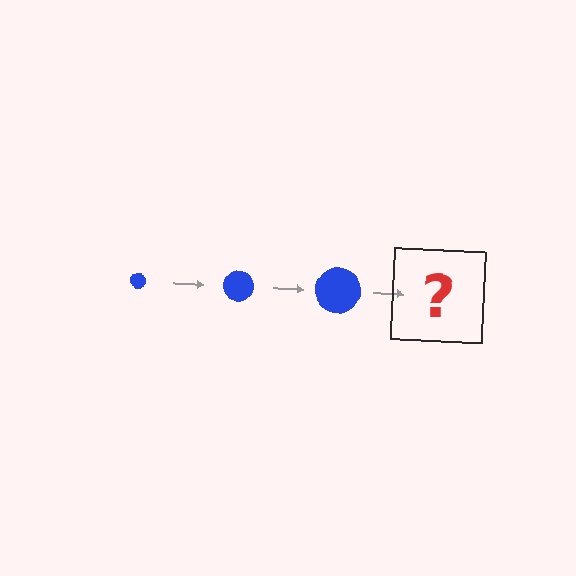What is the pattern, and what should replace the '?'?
The pattern is that the circle gets progressively larger each step. The '?' should be a blue circle, larger than the previous one.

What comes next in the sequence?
The next element should be a blue circle, larger than the previous one.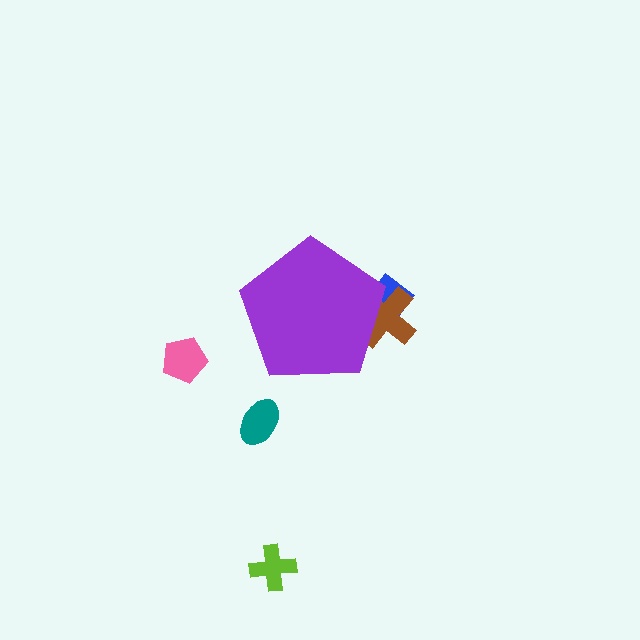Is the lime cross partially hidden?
No, the lime cross is fully visible.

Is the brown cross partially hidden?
Yes, the brown cross is partially hidden behind the purple pentagon.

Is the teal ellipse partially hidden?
No, the teal ellipse is fully visible.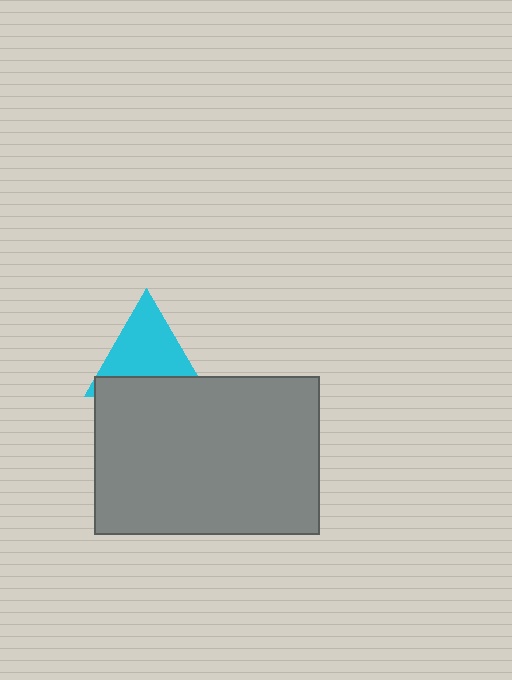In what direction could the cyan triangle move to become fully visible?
The cyan triangle could move up. That would shift it out from behind the gray rectangle entirely.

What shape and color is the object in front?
The object in front is a gray rectangle.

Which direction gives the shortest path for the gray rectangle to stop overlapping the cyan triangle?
Moving down gives the shortest separation.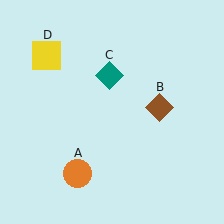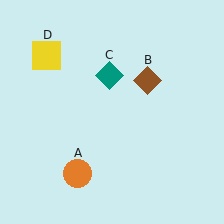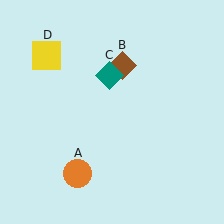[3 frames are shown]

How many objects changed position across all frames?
1 object changed position: brown diamond (object B).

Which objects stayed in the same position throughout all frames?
Orange circle (object A) and teal diamond (object C) and yellow square (object D) remained stationary.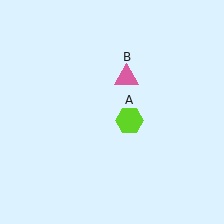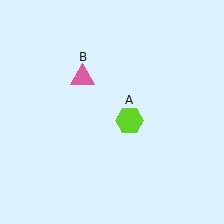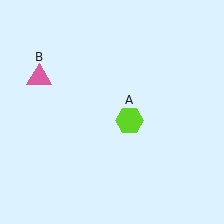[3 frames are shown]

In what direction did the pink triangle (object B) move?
The pink triangle (object B) moved left.